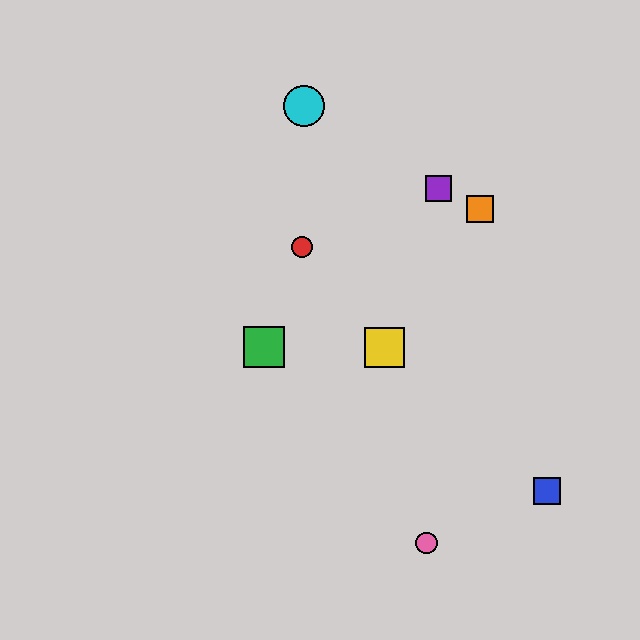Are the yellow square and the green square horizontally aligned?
Yes, both are at y≈347.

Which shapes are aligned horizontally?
The green square, the yellow square are aligned horizontally.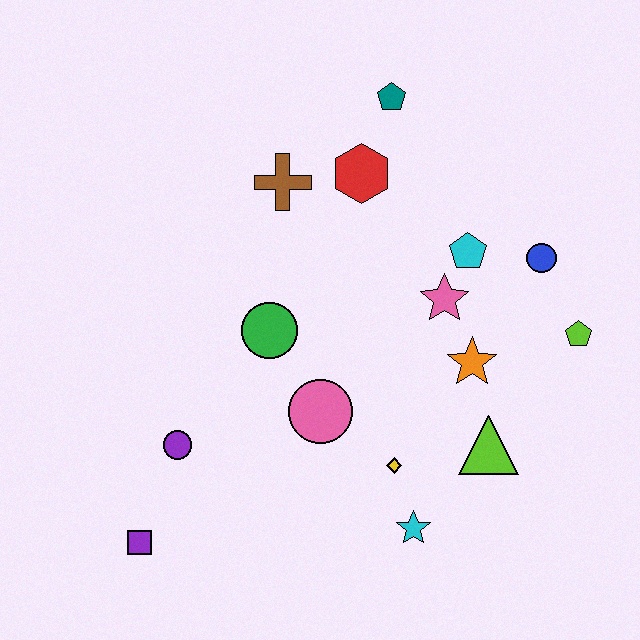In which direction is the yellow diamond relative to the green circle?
The yellow diamond is below the green circle.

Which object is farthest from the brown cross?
The purple square is farthest from the brown cross.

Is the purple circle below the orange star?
Yes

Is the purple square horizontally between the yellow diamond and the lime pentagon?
No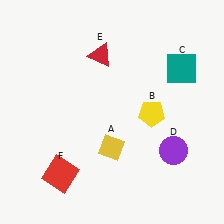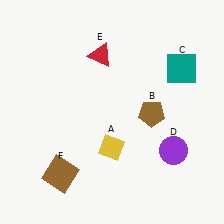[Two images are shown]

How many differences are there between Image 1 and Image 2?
There are 2 differences between the two images.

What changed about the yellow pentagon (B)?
In Image 1, B is yellow. In Image 2, it changed to brown.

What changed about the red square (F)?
In Image 1, F is red. In Image 2, it changed to brown.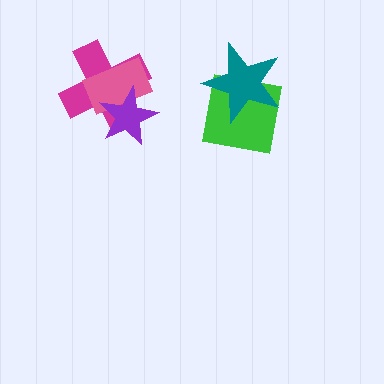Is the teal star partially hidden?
No, no other shape covers it.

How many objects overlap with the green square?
1 object overlaps with the green square.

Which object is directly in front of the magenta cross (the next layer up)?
The pink rectangle is directly in front of the magenta cross.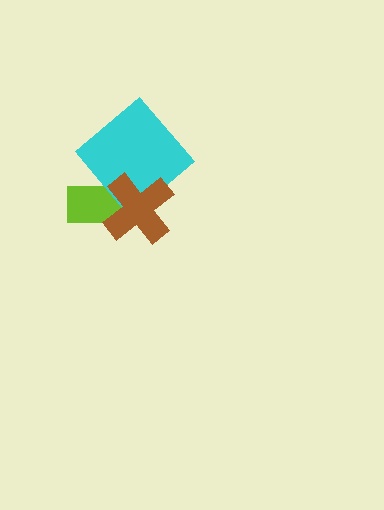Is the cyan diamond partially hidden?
Yes, it is partially covered by another shape.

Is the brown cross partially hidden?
No, no other shape covers it.